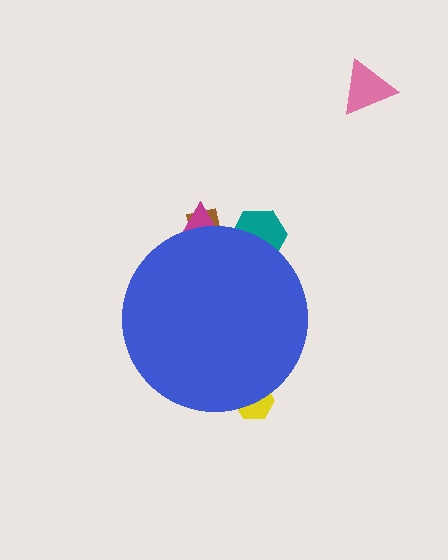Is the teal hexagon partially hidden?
Yes, the teal hexagon is partially hidden behind the blue circle.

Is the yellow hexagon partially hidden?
Yes, the yellow hexagon is partially hidden behind the blue circle.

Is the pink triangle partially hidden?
No, the pink triangle is fully visible.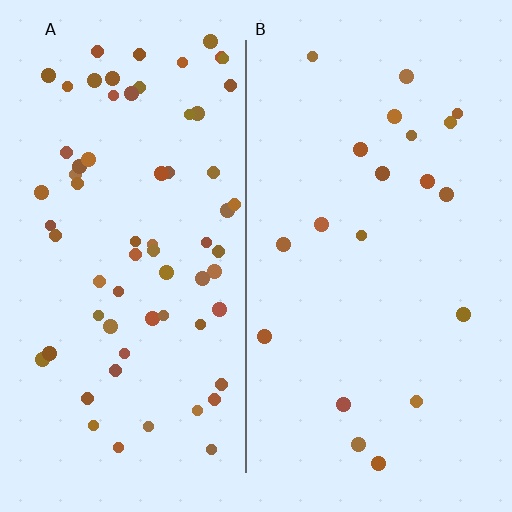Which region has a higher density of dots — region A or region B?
A (the left).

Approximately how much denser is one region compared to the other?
Approximately 3.4× — region A over region B.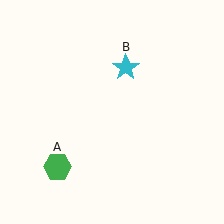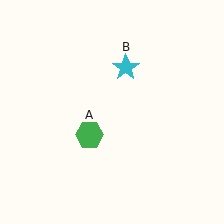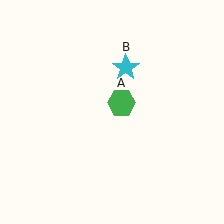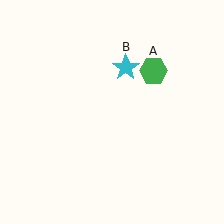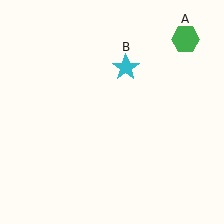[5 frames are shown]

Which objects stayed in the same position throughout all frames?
Cyan star (object B) remained stationary.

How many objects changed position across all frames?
1 object changed position: green hexagon (object A).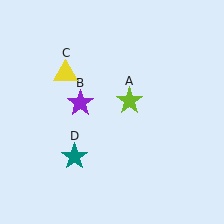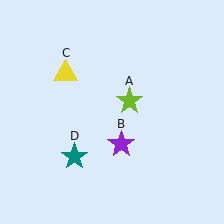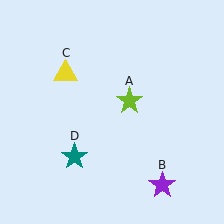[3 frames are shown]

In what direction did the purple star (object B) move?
The purple star (object B) moved down and to the right.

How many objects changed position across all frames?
1 object changed position: purple star (object B).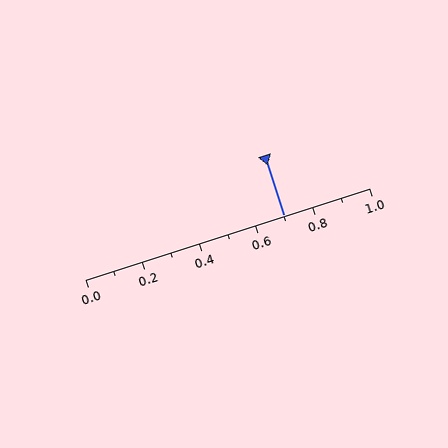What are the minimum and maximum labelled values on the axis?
The axis runs from 0.0 to 1.0.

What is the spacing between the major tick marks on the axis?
The major ticks are spaced 0.2 apart.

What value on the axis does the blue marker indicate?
The marker indicates approximately 0.7.